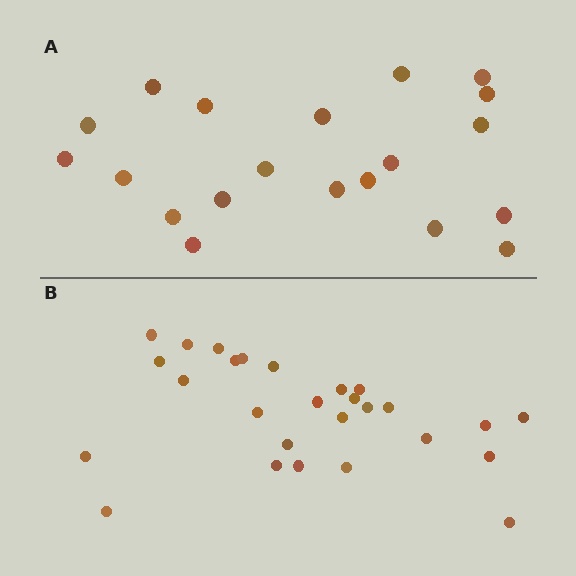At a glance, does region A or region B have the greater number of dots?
Region B (the bottom region) has more dots.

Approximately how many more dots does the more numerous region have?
Region B has roughly 8 or so more dots than region A.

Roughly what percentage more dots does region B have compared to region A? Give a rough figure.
About 35% more.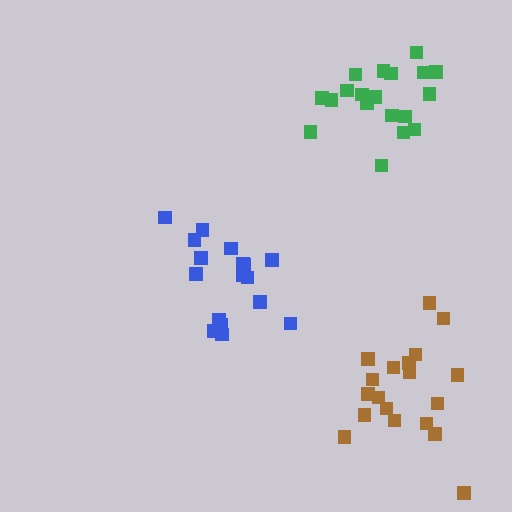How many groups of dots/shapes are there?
There are 3 groups.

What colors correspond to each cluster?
The clusters are colored: brown, green, blue.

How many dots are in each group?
Group 1: 19 dots, Group 2: 19 dots, Group 3: 17 dots (55 total).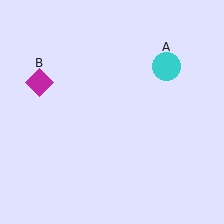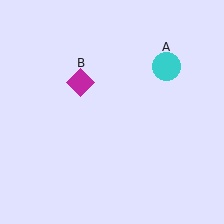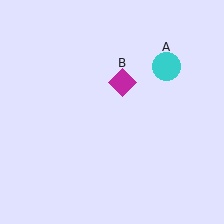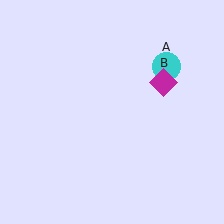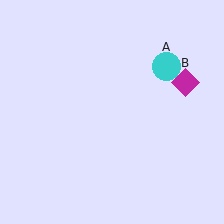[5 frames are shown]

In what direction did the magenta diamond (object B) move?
The magenta diamond (object B) moved right.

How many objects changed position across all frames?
1 object changed position: magenta diamond (object B).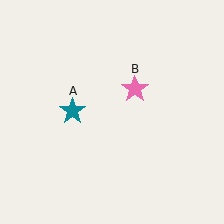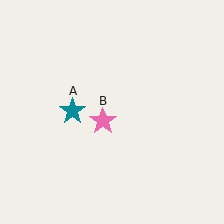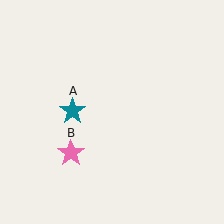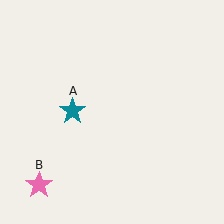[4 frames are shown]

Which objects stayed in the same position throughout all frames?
Teal star (object A) remained stationary.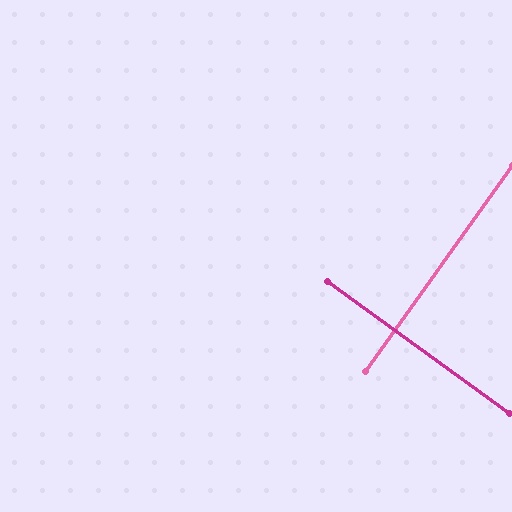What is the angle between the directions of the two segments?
Approximately 89 degrees.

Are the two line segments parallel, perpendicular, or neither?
Perpendicular — they meet at approximately 89°.